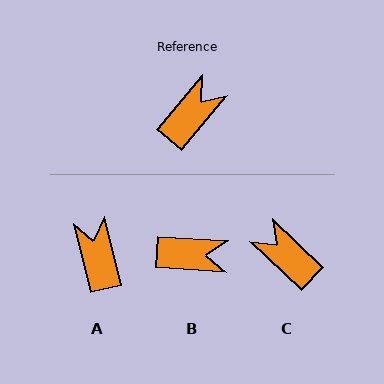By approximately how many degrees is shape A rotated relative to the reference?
Approximately 54 degrees counter-clockwise.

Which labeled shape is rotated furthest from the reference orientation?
C, about 86 degrees away.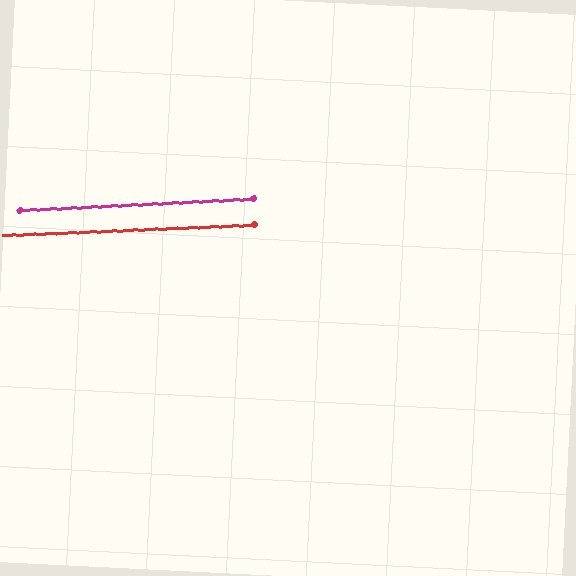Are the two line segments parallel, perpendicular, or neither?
Parallel — their directions differ by only 0.7°.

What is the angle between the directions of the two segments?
Approximately 1 degree.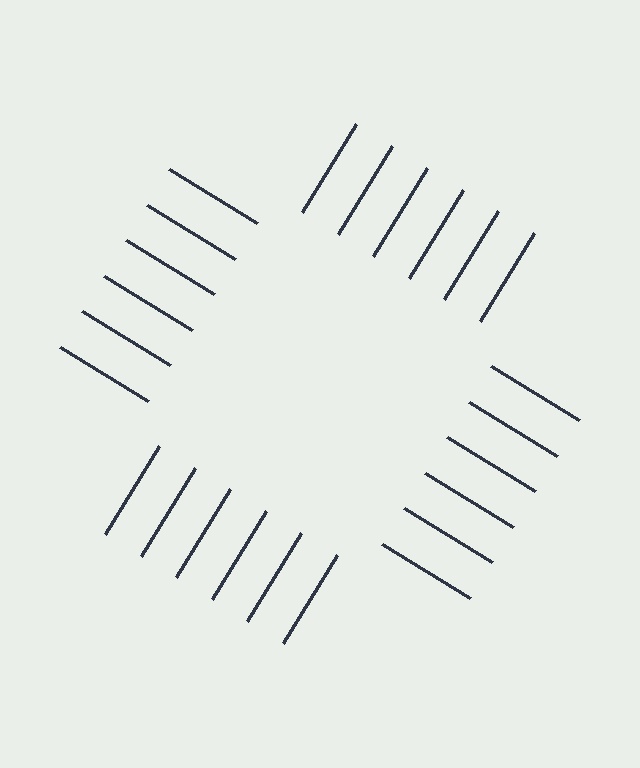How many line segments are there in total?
24 — 6 along each of the 4 edges.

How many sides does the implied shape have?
4 sides — the line-ends trace a square.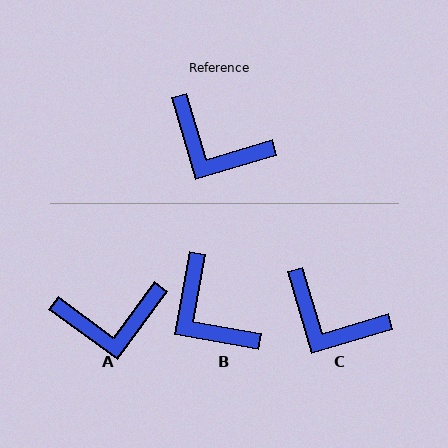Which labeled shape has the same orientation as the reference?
C.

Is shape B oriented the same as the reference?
No, it is off by about 26 degrees.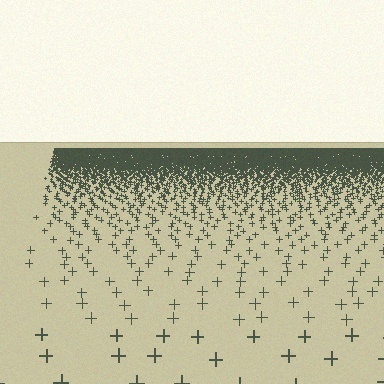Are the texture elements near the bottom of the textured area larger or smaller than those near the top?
Larger. Near the bottom, elements are closer to the viewer and appear at a bigger on-screen size.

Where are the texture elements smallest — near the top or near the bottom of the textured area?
Near the top.